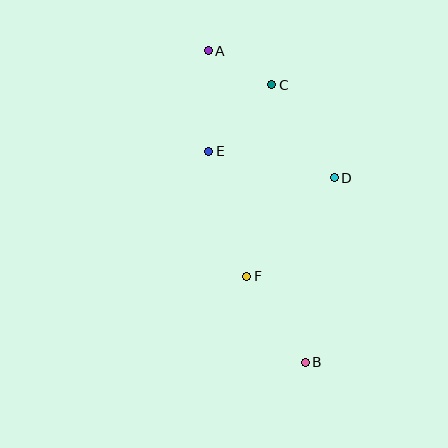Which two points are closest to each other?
Points A and C are closest to each other.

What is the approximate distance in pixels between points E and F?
The distance between E and F is approximately 131 pixels.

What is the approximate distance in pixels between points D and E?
The distance between D and E is approximately 128 pixels.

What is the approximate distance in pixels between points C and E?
The distance between C and E is approximately 92 pixels.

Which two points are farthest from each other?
Points A and B are farthest from each other.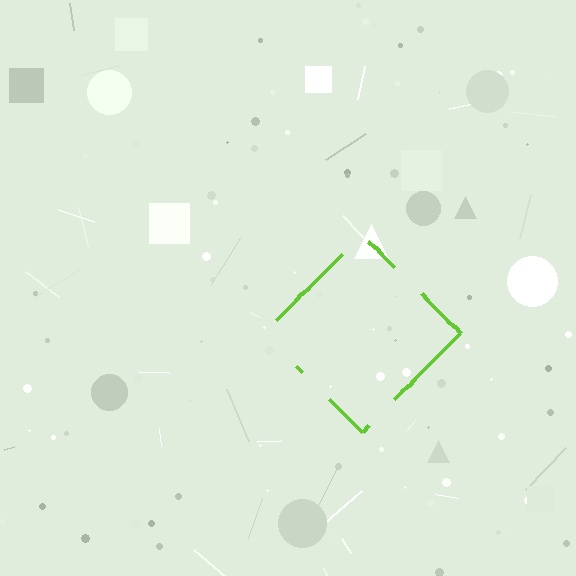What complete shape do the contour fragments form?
The contour fragments form a diamond.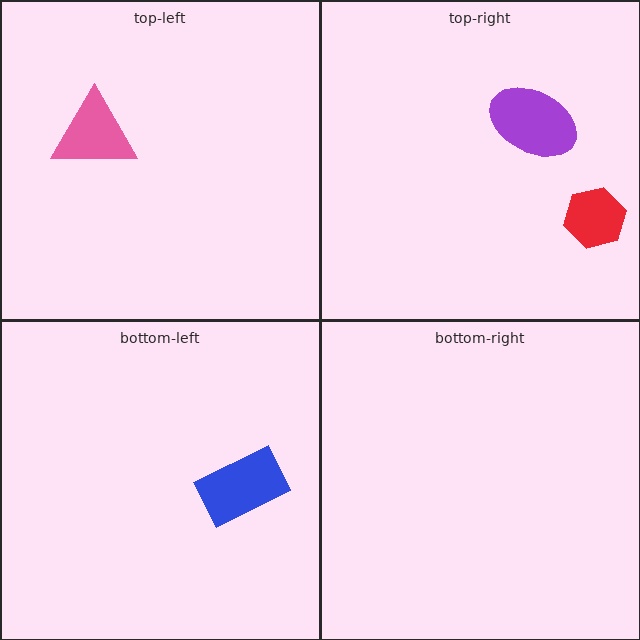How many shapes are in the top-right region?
2.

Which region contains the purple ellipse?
The top-right region.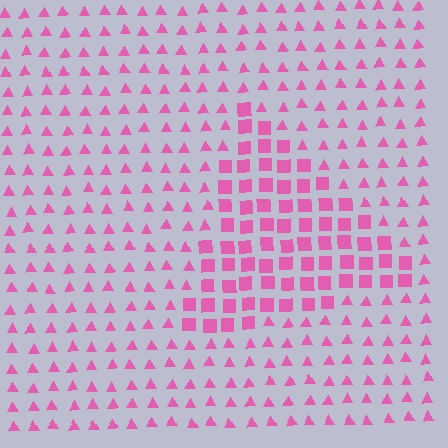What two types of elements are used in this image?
The image uses squares inside the triangle region and triangles outside it.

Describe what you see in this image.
The image is filled with small pink elements arranged in a uniform grid. A triangle-shaped region contains squares, while the surrounding area contains triangles. The boundary is defined purely by the change in element shape.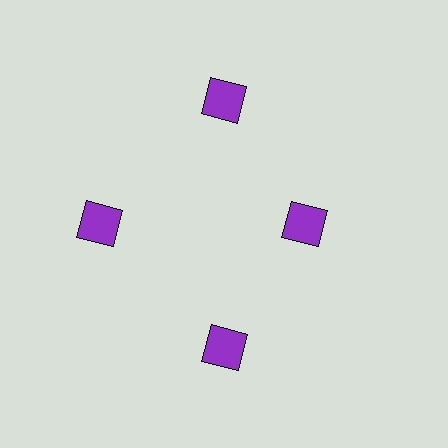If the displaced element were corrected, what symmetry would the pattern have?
It would have 4-fold rotational symmetry — the pattern would map onto itself every 90 degrees.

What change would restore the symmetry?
The symmetry would be restored by moving it outward, back onto the ring so that all 4 squares sit at equal angles and equal distance from the center.